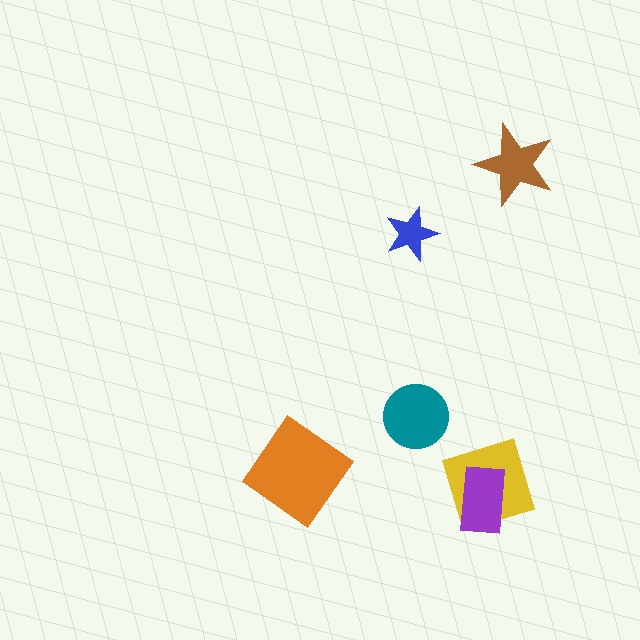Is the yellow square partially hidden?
Yes, it is partially covered by another shape.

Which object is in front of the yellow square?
The purple rectangle is in front of the yellow square.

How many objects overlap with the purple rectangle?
1 object overlaps with the purple rectangle.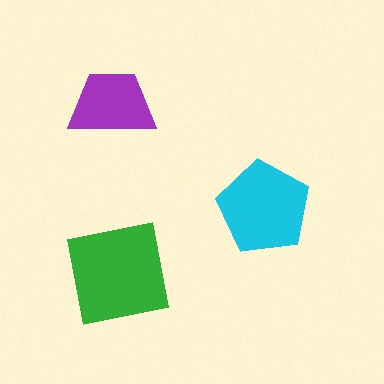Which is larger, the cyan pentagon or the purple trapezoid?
The cyan pentagon.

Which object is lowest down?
The green square is bottommost.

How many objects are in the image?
There are 3 objects in the image.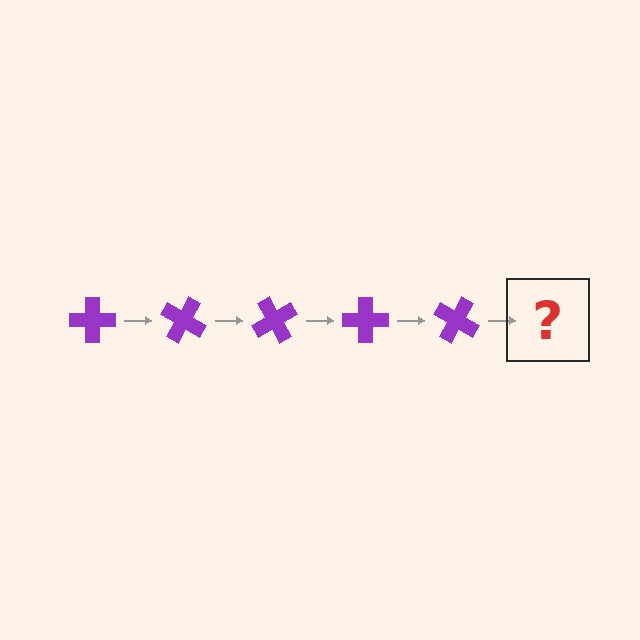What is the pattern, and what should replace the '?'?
The pattern is that the cross rotates 30 degrees each step. The '?' should be a purple cross rotated 150 degrees.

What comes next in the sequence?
The next element should be a purple cross rotated 150 degrees.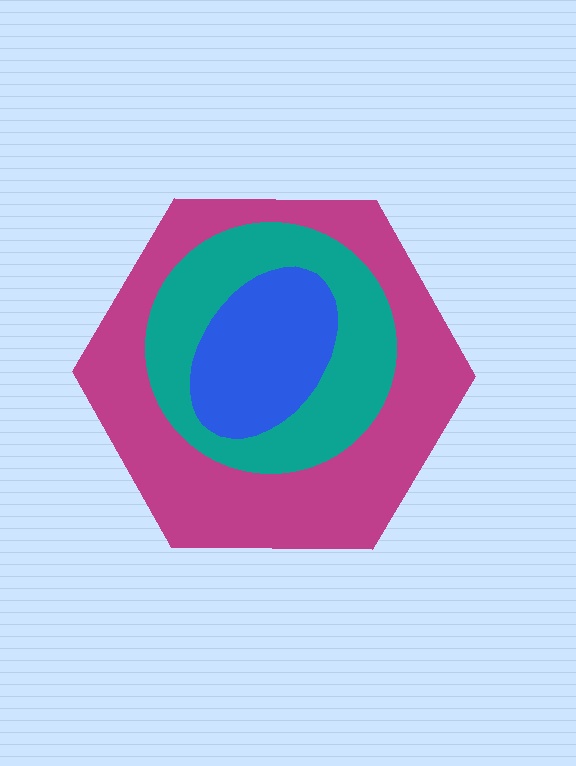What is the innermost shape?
The blue ellipse.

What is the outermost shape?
The magenta hexagon.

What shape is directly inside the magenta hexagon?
The teal circle.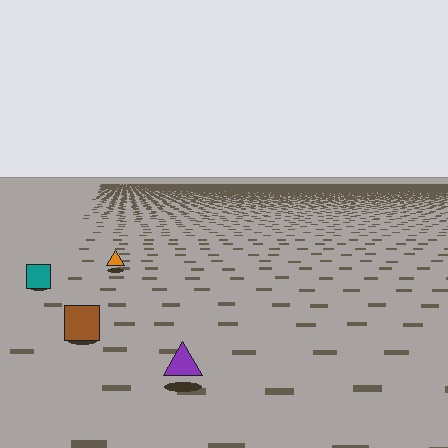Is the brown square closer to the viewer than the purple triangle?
No. The purple triangle is closer — you can tell from the texture gradient: the ground texture is coarser near it.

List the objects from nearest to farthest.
From nearest to farthest: the purple triangle, the brown square, the teal square, the orange triangle.